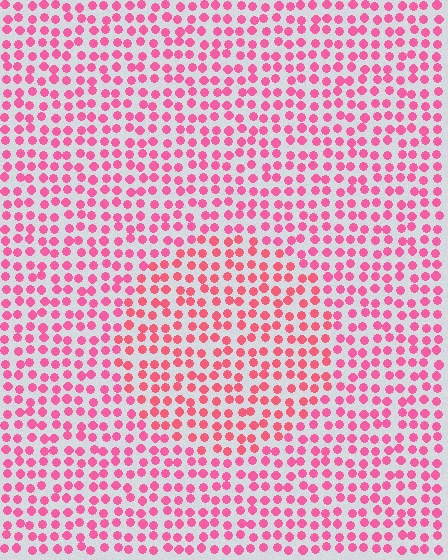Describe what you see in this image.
The image is filled with small pink elements in a uniform arrangement. A circle-shaped region is visible where the elements are tinted to a slightly different hue, forming a subtle color boundary.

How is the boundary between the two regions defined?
The boundary is defined purely by a slight shift in hue (about 16 degrees). Spacing, size, and orientation are identical on both sides.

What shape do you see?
I see a circle.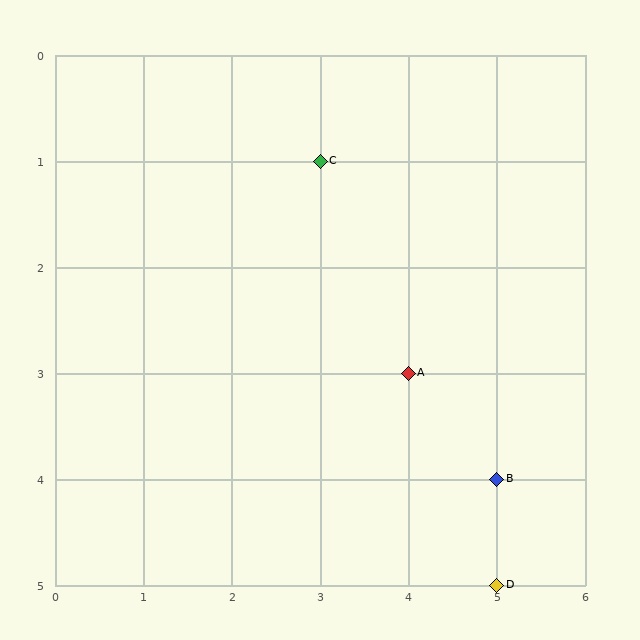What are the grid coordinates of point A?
Point A is at grid coordinates (4, 3).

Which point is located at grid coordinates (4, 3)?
Point A is at (4, 3).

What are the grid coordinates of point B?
Point B is at grid coordinates (5, 4).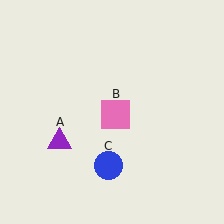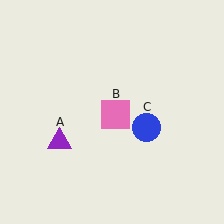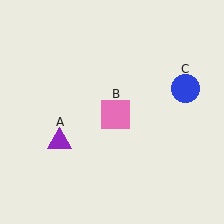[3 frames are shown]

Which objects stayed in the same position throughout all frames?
Purple triangle (object A) and pink square (object B) remained stationary.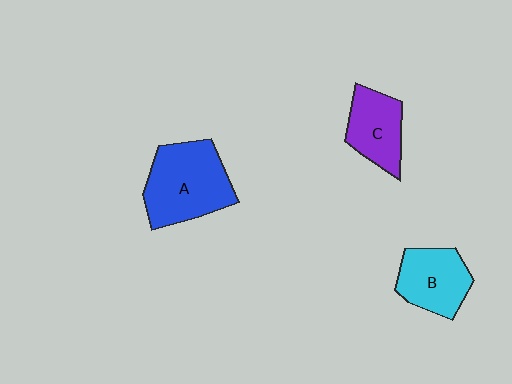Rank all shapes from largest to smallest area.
From largest to smallest: A (blue), B (cyan), C (purple).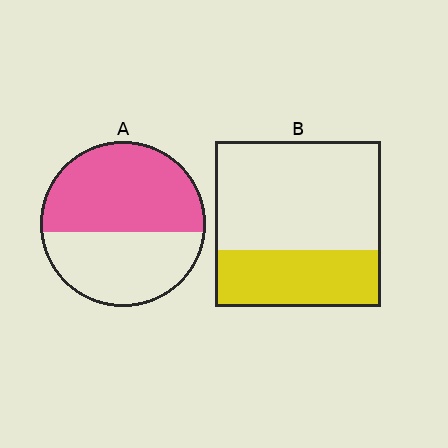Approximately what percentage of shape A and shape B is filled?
A is approximately 55% and B is approximately 35%.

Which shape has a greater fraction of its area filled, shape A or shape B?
Shape A.